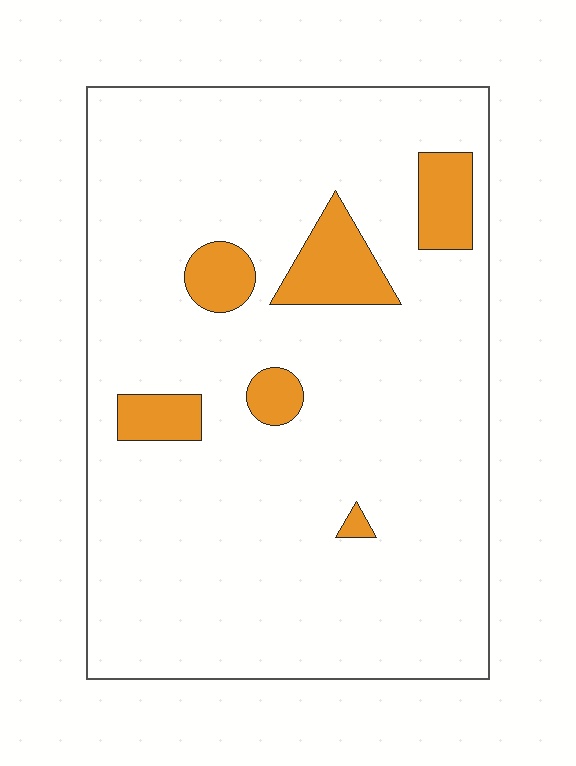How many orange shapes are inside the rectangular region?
6.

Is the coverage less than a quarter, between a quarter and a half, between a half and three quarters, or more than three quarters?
Less than a quarter.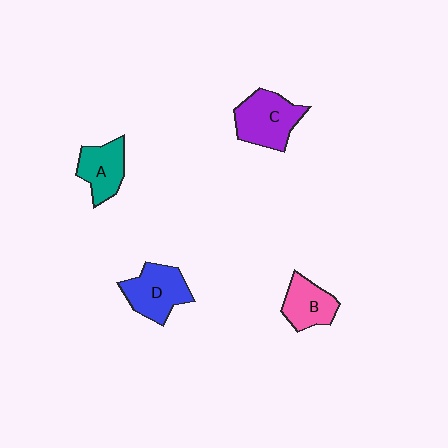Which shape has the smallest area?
Shape B (pink).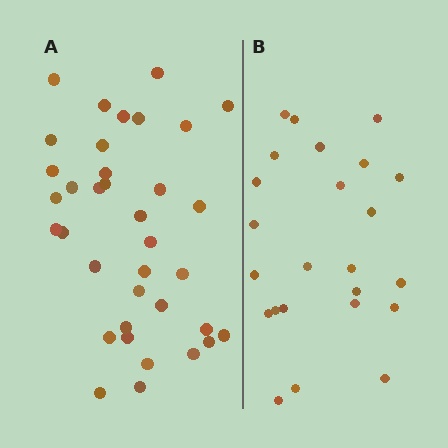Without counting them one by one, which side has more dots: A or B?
Region A (the left region) has more dots.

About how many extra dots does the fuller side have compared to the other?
Region A has roughly 12 or so more dots than region B.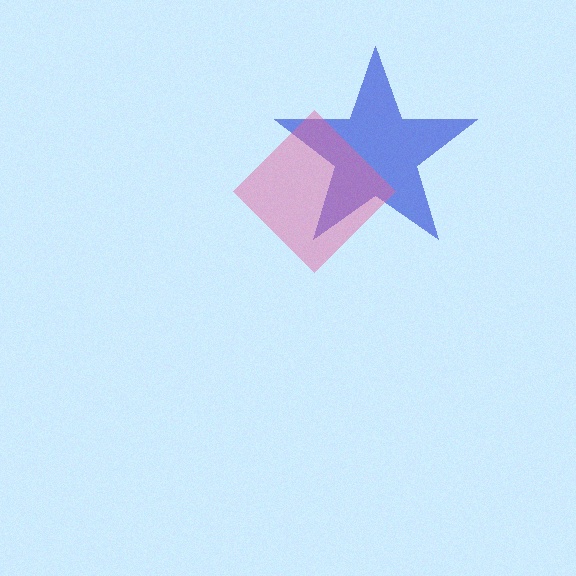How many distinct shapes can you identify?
There are 2 distinct shapes: a blue star, a pink diamond.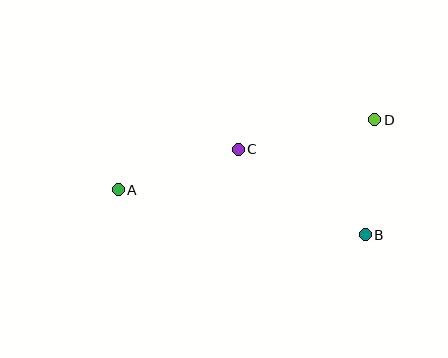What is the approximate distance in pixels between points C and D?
The distance between C and D is approximately 140 pixels.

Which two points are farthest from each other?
Points A and D are farthest from each other.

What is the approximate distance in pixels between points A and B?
The distance between A and B is approximately 251 pixels.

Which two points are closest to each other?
Points B and D are closest to each other.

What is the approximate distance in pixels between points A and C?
The distance between A and C is approximately 127 pixels.